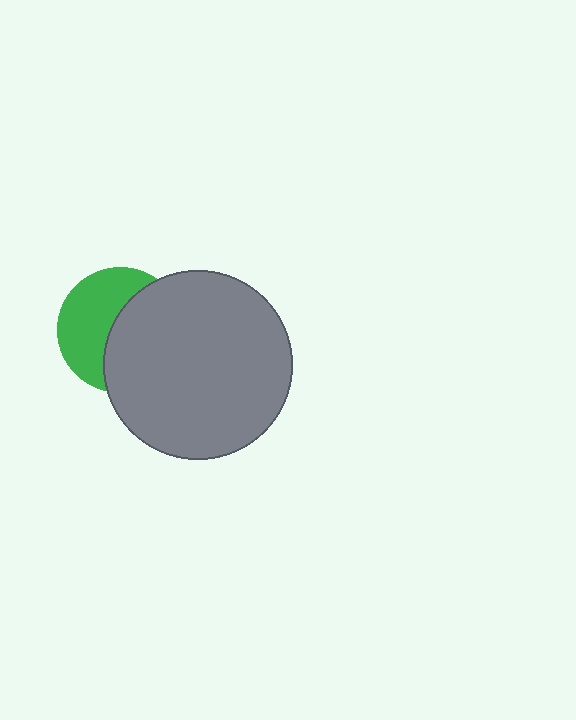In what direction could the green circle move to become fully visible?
The green circle could move left. That would shift it out from behind the gray circle entirely.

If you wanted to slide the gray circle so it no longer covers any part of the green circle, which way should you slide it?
Slide it right — that is the most direct way to separate the two shapes.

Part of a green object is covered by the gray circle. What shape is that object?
It is a circle.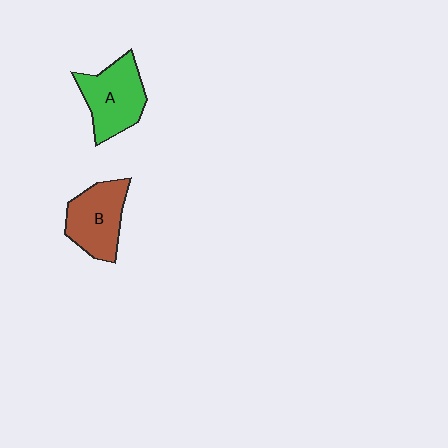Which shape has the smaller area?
Shape B (brown).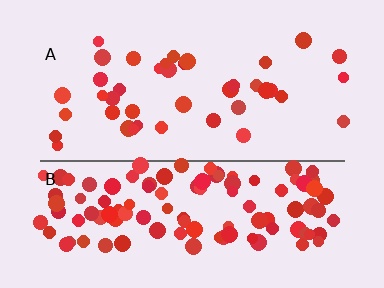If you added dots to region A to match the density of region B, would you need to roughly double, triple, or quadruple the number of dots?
Approximately triple.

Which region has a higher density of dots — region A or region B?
B (the bottom).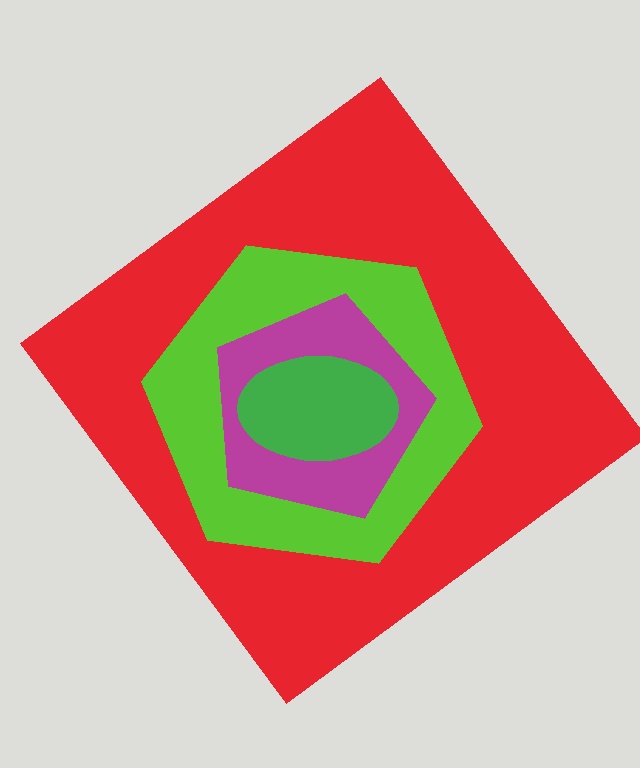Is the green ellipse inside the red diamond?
Yes.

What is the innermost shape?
The green ellipse.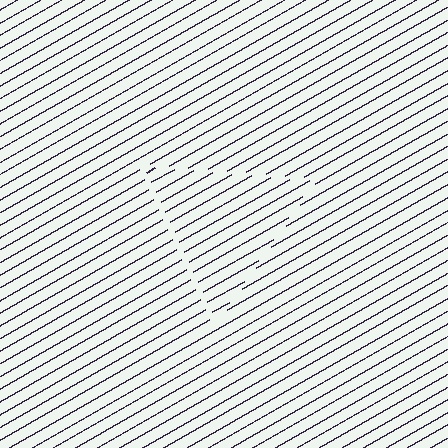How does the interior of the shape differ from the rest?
The interior of the shape contains the same grating, shifted by half a period — the contour is defined by the phase discontinuity where line-ends from the inner and outer gratings abut.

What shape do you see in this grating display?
An illusory triangle. The interior of the shape contains the same grating, shifted by half a period — the contour is defined by the phase discontinuity where line-ends from the inner and outer gratings abut.